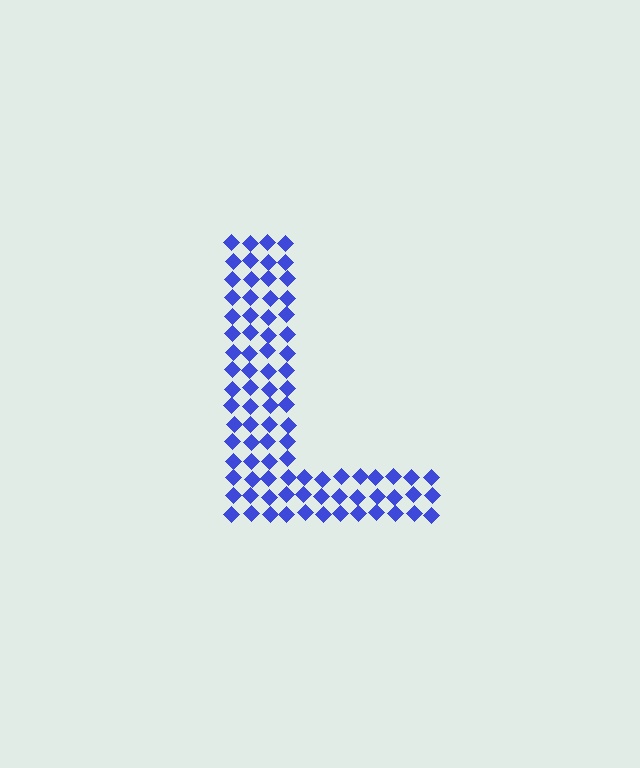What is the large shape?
The large shape is the letter L.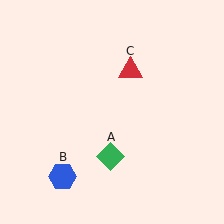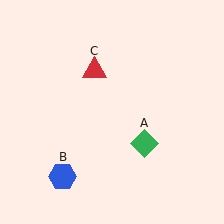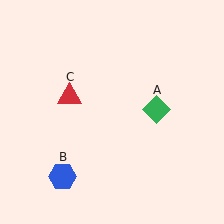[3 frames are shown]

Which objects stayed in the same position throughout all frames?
Blue hexagon (object B) remained stationary.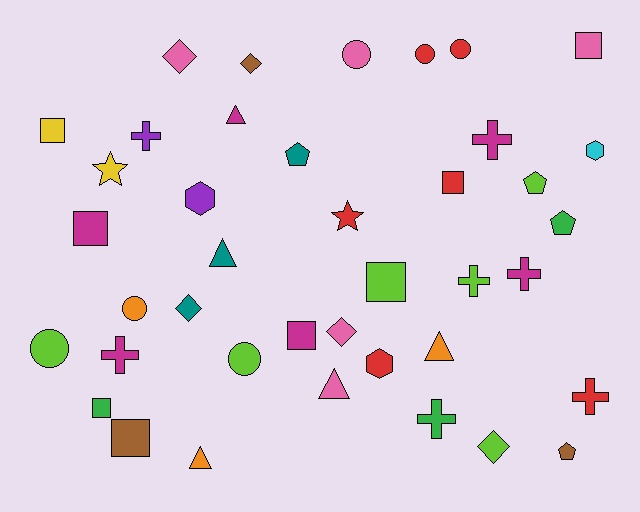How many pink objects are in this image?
There are 5 pink objects.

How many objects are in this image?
There are 40 objects.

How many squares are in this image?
There are 8 squares.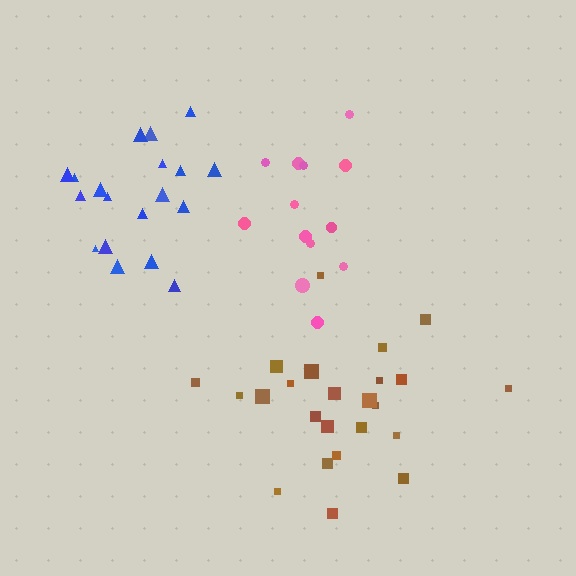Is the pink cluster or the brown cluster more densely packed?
Brown.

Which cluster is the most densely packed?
Blue.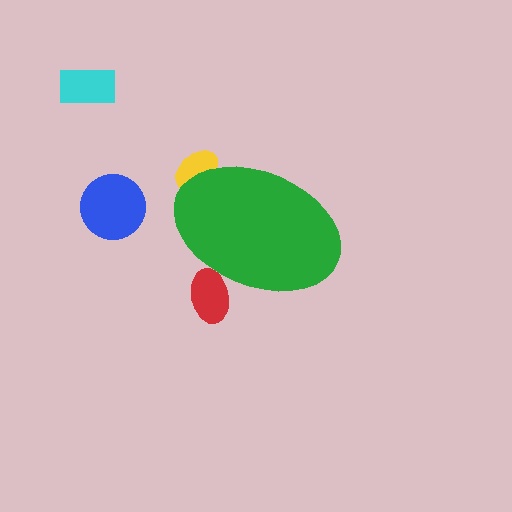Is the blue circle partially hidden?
No, the blue circle is fully visible.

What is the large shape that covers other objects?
A green ellipse.